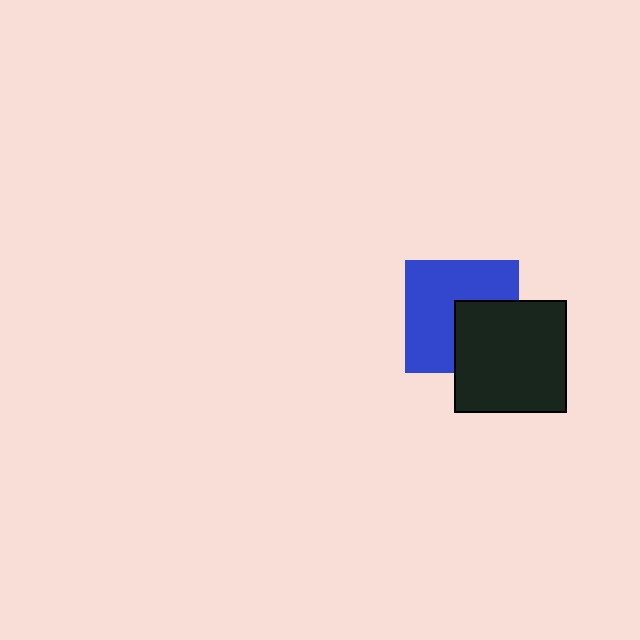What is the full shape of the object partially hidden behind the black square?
The partially hidden object is a blue square.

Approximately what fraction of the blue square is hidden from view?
Roughly 38% of the blue square is hidden behind the black square.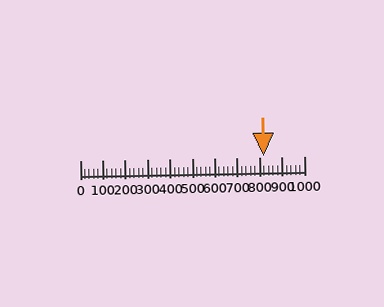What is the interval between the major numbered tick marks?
The major tick marks are spaced 100 units apart.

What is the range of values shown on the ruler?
The ruler shows values from 0 to 1000.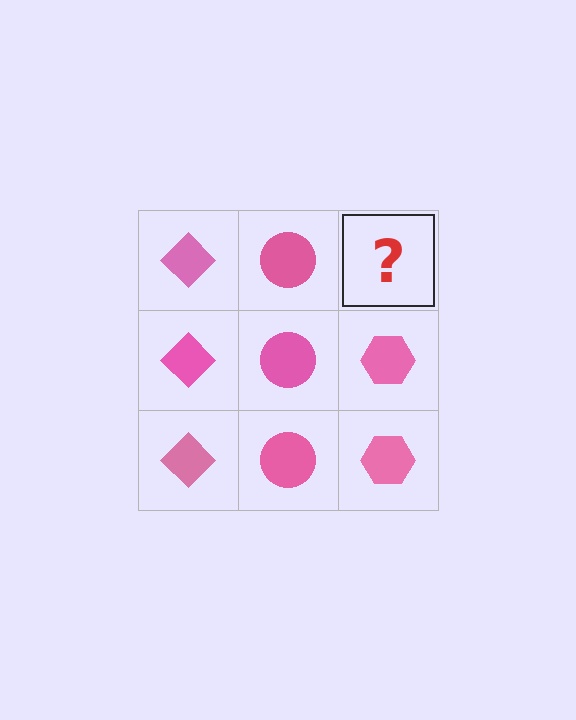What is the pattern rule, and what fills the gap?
The rule is that each column has a consistent shape. The gap should be filled with a pink hexagon.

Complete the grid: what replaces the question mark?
The question mark should be replaced with a pink hexagon.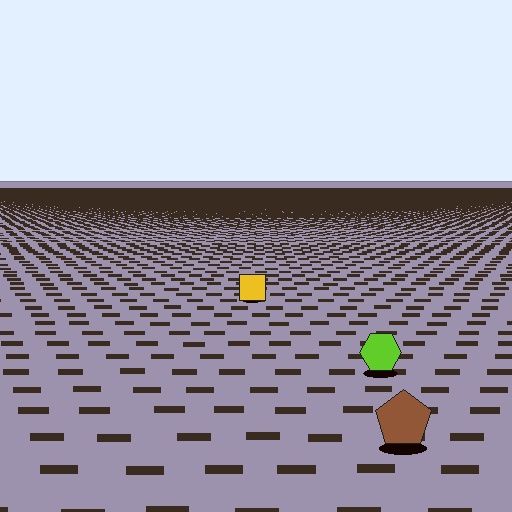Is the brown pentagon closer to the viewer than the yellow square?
Yes. The brown pentagon is closer — you can tell from the texture gradient: the ground texture is coarser near it.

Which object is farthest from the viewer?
The yellow square is farthest from the viewer. It appears smaller and the ground texture around it is denser.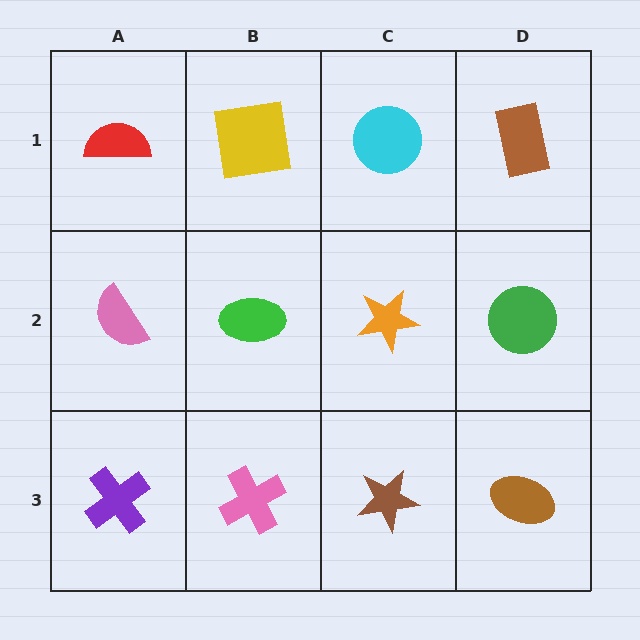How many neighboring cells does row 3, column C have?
3.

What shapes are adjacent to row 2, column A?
A red semicircle (row 1, column A), a purple cross (row 3, column A), a green ellipse (row 2, column B).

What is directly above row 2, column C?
A cyan circle.